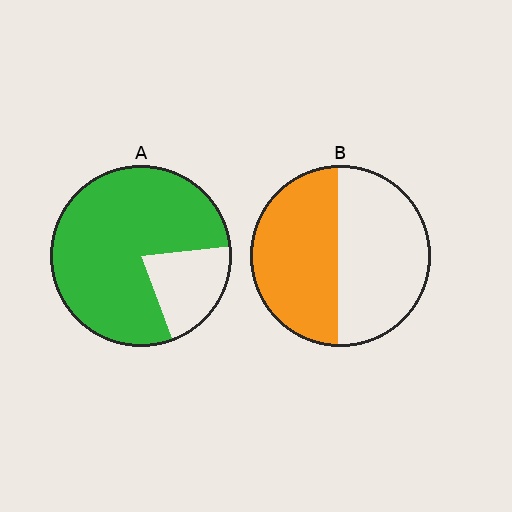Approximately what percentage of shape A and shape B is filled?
A is approximately 80% and B is approximately 50%.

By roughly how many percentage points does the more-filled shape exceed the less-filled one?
By roughly 30 percentage points (A over B).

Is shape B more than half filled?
Roughly half.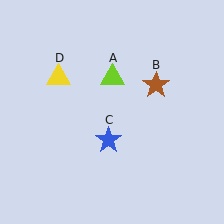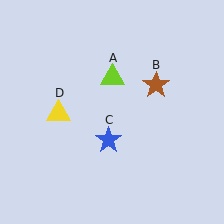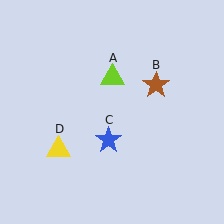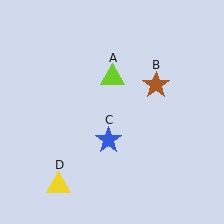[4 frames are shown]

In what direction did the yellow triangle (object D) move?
The yellow triangle (object D) moved down.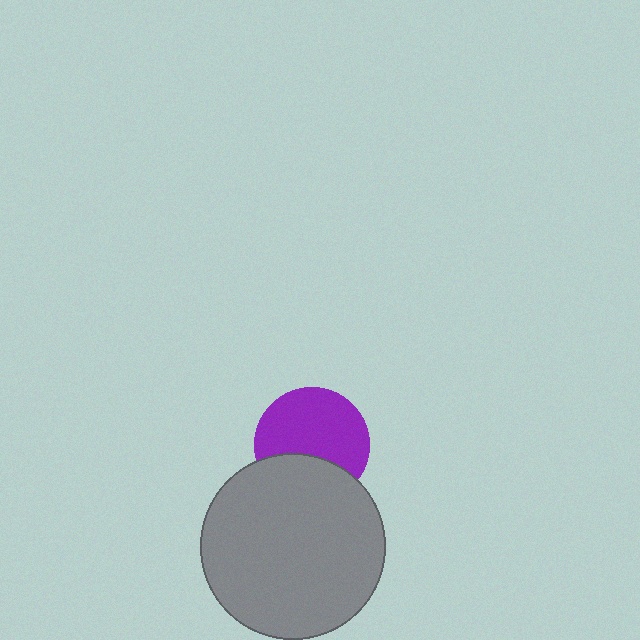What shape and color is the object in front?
The object in front is a gray circle.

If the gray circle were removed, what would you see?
You would see the complete purple circle.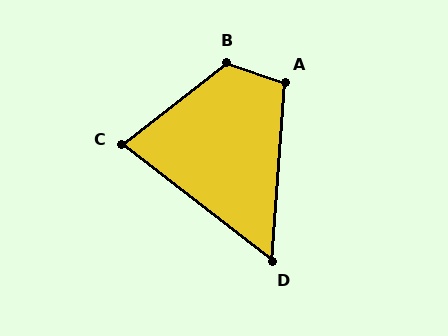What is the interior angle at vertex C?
Approximately 76 degrees (acute).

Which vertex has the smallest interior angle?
D, at approximately 57 degrees.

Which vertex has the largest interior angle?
B, at approximately 123 degrees.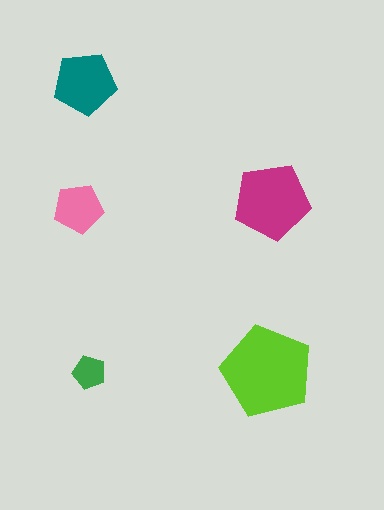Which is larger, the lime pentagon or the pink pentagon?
The lime one.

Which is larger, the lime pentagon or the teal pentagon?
The lime one.